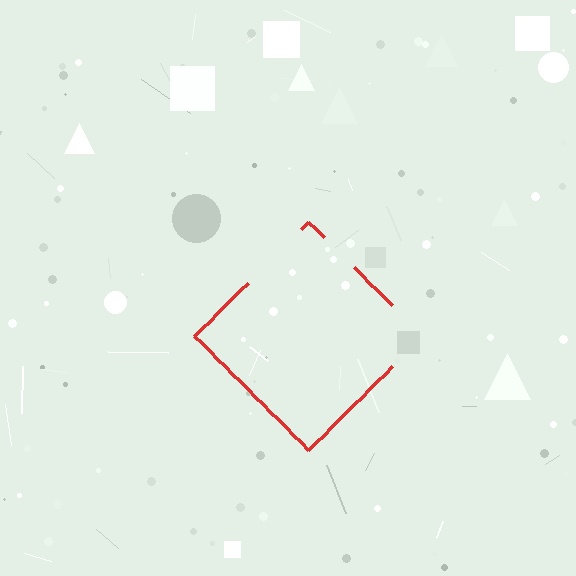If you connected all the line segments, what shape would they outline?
They would outline a diamond.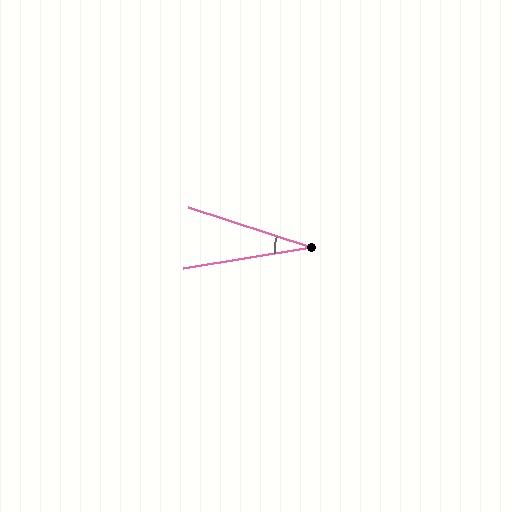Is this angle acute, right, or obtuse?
It is acute.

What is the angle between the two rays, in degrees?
Approximately 27 degrees.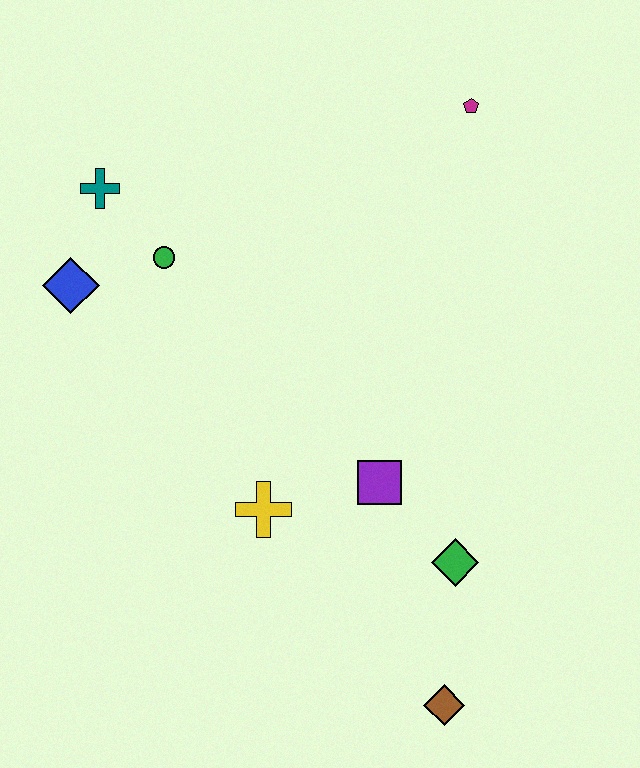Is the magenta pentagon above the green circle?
Yes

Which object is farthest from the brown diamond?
The teal cross is farthest from the brown diamond.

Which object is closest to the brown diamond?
The green diamond is closest to the brown diamond.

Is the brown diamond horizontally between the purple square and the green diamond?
Yes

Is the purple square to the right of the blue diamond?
Yes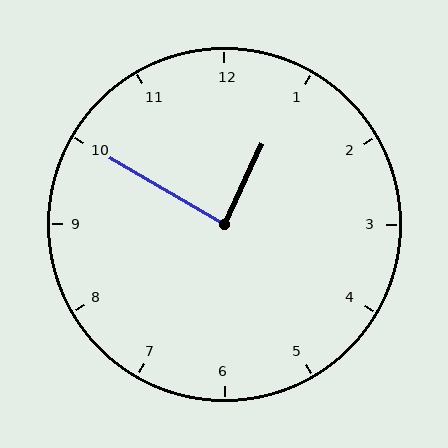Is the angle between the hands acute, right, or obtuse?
It is right.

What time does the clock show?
12:50.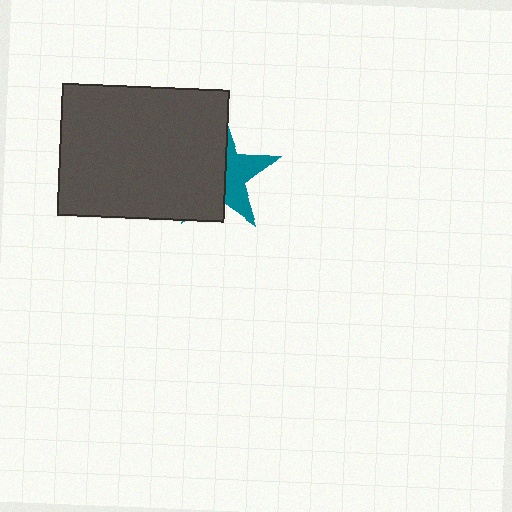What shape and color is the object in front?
The object in front is a dark gray rectangle.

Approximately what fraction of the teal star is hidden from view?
Roughly 60% of the teal star is hidden behind the dark gray rectangle.